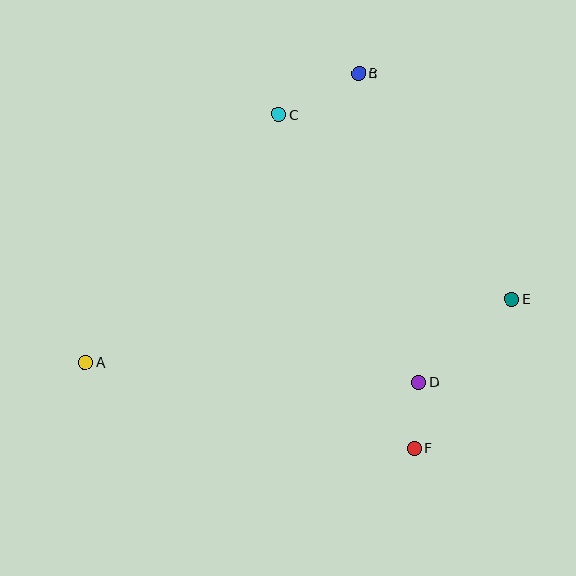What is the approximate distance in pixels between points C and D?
The distance between C and D is approximately 302 pixels.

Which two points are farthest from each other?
Points A and E are farthest from each other.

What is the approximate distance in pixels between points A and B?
The distance between A and B is approximately 397 pixels.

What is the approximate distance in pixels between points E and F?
The distance between E and F is approximately 178 pixels.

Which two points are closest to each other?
Points D and F are closest to each other.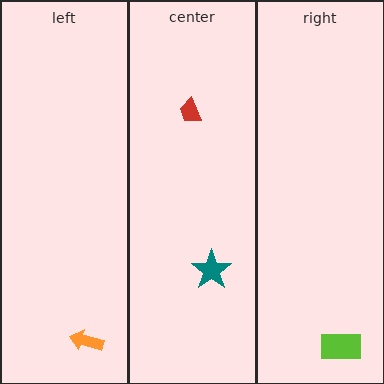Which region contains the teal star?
The center region.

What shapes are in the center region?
The red trapezoid, the teal star.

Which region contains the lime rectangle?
The right region.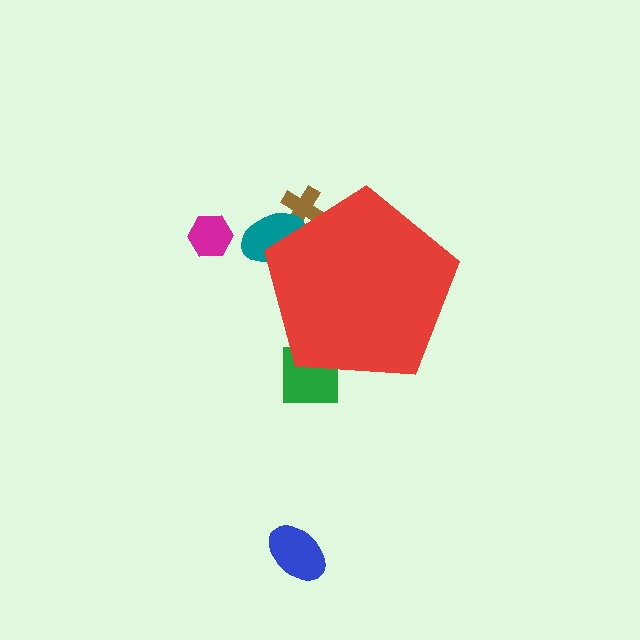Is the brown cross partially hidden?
Yes, the brown cross is partially hidden behind the red pentagon.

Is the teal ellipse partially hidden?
Yes, the teal ellipse is partially hidden behind the red pentagon.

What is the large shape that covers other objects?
A red pentagon.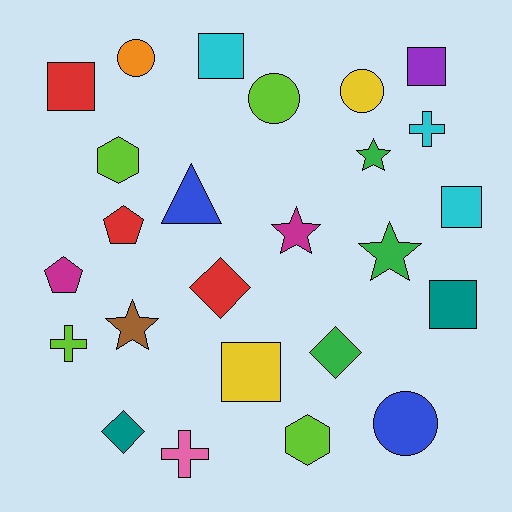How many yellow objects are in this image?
There are 2 yellow objects.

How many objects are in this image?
There are 25 objects.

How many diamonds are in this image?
There are 3 diamonds.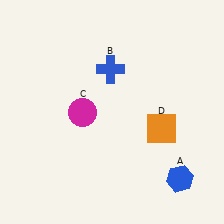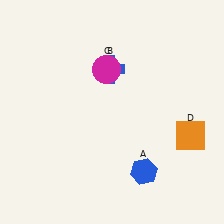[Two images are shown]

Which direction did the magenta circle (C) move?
The magenta circle (C) moved up.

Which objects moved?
The objects that moved are: the blue hexagon (A), the magenta circle (C), the orange square (D).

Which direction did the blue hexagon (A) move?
The blue hexagon (A) moved left.